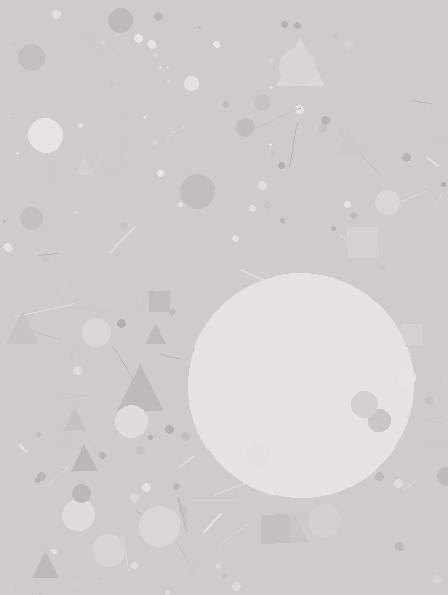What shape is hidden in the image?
A circle is hidden in the image.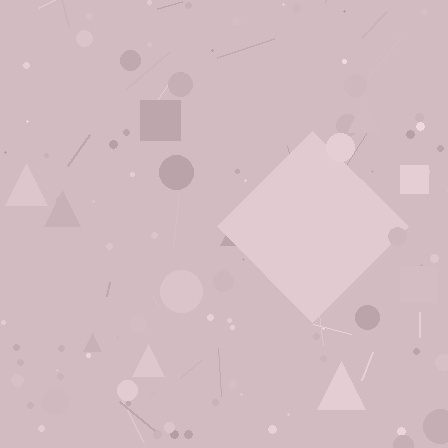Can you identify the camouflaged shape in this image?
The camouflaged shape is a diamond.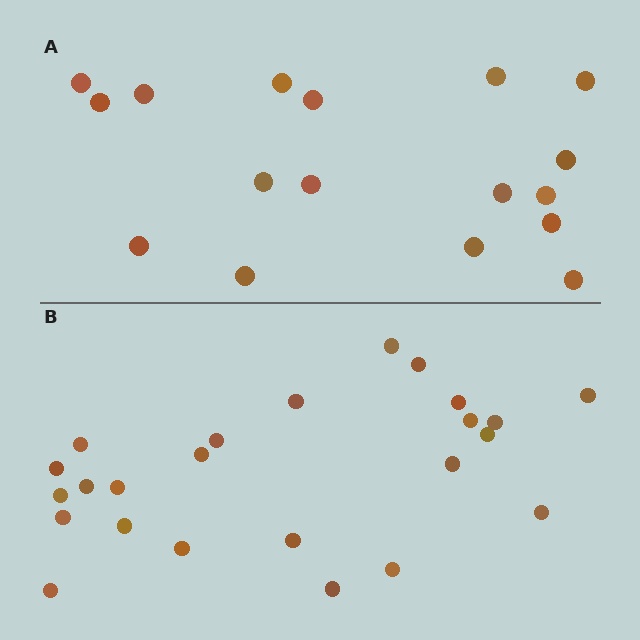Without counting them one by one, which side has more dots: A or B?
Region B (the bottom region) has more dots.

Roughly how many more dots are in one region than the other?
Region B has roughly 8 or so more dots than region A.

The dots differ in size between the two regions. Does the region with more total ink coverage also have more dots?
No. Region A has more total ink coverage because its dots are larger, but region B actually contains more individual dots. Total area can be misleading — the number of items is what matters here.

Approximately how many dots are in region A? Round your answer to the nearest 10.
About 20 dots. (The exact count is 17, which rounds to 20.)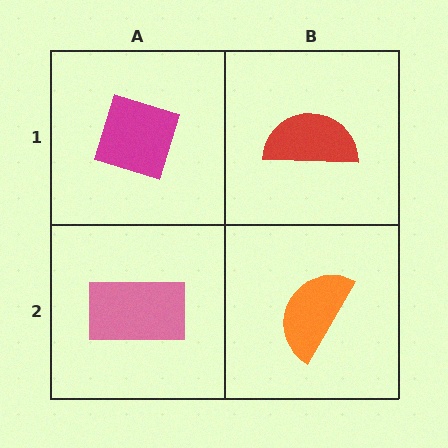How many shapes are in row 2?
2 shapes.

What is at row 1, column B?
A red semicircle.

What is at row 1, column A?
A magenta diamond.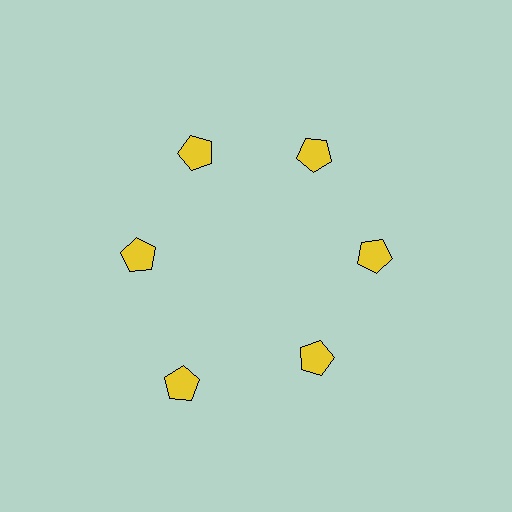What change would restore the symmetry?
The symmetry would be restored by moving it inward, back onto the ring so that all 6 pentagons sit at equal angles and equal distance from the center.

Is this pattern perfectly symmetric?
No. The 6 yellow pentagons are arranged in a ring, but one element near the 7 o'clock position is pushed outward from the center, breaking the 6-fold rotational symmetry.